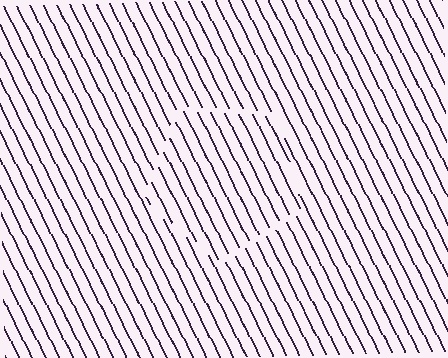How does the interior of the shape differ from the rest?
The interior of the shape contains the same grating, shifted by half a period — the contour is defined by the phase discontinuity where line-ends from the inner and outer gratings abut.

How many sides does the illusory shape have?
5 sides — the line-ends trace a pentagon.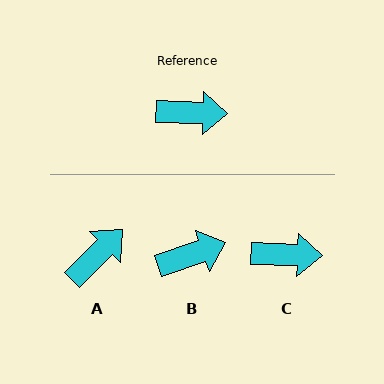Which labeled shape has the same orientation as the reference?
C.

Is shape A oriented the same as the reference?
No, it is off by about 47 degrees.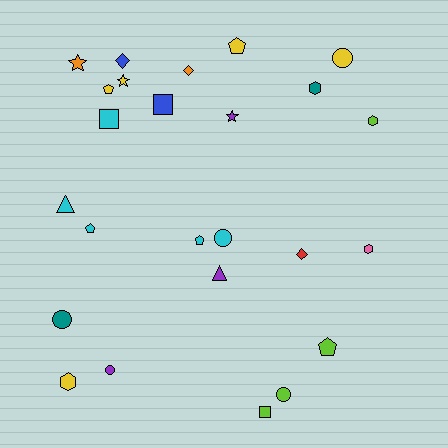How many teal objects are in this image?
There are 2 teal objects.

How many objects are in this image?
There are 25 objects.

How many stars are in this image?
There are 3 stars.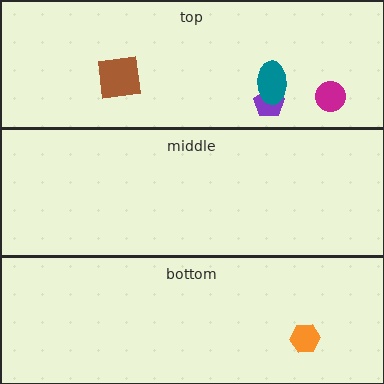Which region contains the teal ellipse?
The top region.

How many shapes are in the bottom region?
1.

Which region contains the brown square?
The top region.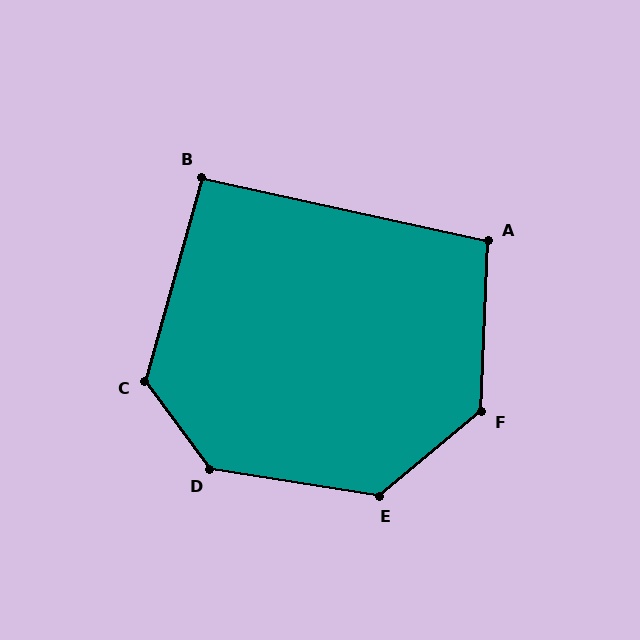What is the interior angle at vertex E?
Approximately 131 degrees (obtuse).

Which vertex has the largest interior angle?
D, at approximately 135 degrees.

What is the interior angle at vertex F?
Approximately 132 degrees (obtuse).